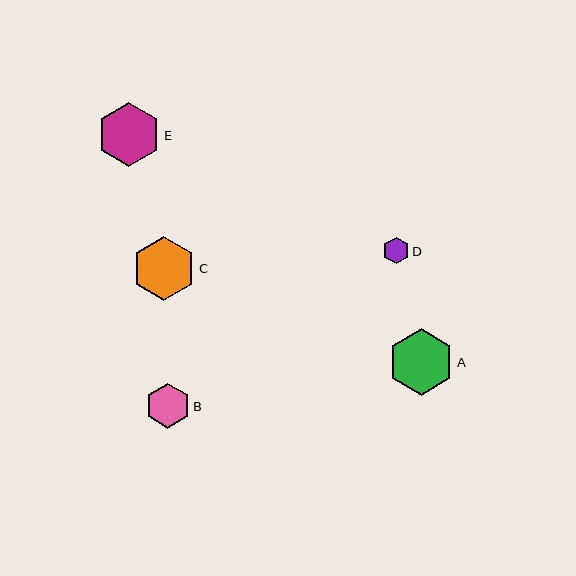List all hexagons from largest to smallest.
From largest to smallest: A, E, C, B, D.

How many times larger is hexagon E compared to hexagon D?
Hexagon E is approximately 2.4 times the size of hexagon D.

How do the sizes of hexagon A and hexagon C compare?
Hexagon A and hexagon C are approximately the same size.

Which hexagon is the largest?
Hexagon A is the largest with a size of approximately 67 pixels.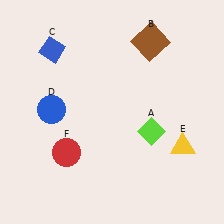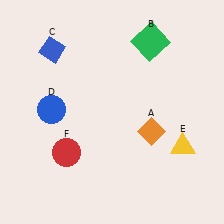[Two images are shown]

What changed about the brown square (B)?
In Image 1, B is brown. In Image 2, it changed to green.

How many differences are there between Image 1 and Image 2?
There are 2 differences between the two images.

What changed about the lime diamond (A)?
In Image 1, A is lime. In Image 2, it changed to orange.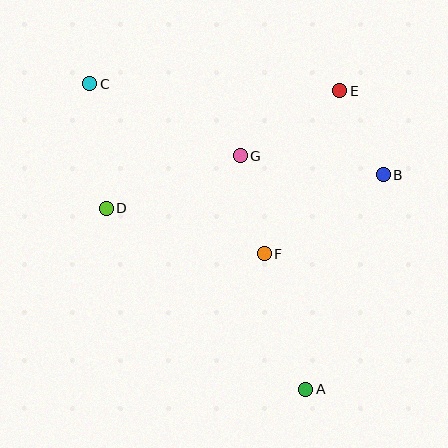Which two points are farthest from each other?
Points A and C are farthest from each other.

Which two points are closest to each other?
Points B and E are closest to each other.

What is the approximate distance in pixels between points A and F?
The distance between A and F is approximately 141 pixels.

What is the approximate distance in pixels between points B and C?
The distance between B and C is approximately 307 pixels.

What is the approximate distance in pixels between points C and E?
The distance between C and E is approximately 250 pixels.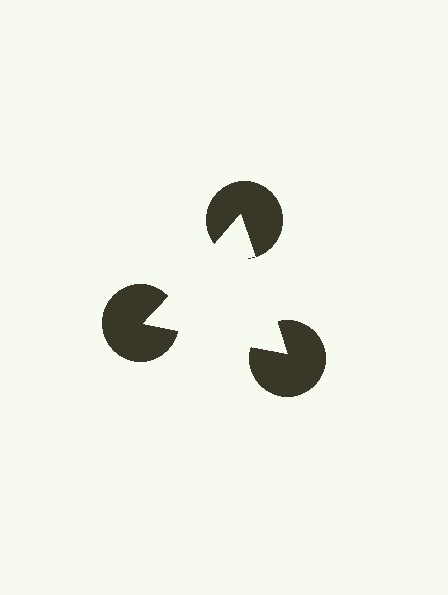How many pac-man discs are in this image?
There are 3 — one at each vertex of the illusory triangle.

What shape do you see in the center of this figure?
An illusory triangle — its edges are inferred from the aligned wedge cuts in the pac-man discs, not physically drawn.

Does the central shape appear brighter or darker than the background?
It typically appears slightly brighter than the background, even though no actual brightness change is drawn.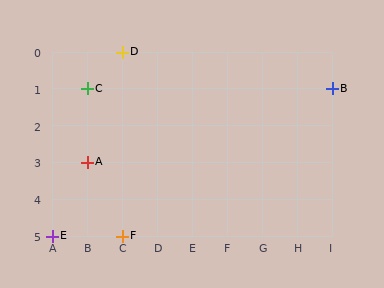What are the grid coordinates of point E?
Point E is at grid coordinates (A, 5).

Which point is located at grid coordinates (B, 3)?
Point A is at (B, 3).